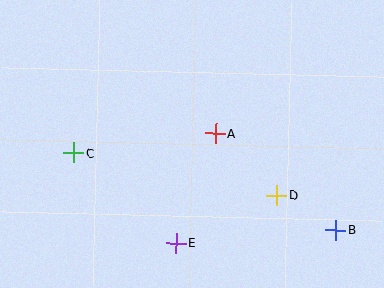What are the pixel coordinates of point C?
Point C is at (73, 153).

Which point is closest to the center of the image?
Point A at (216, 133) is closest to the center.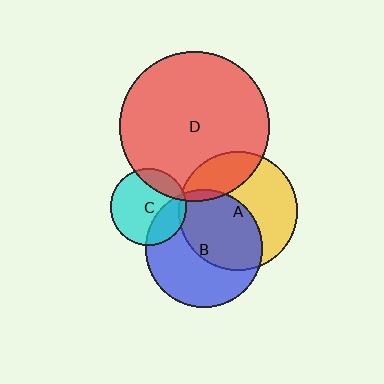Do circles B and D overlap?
Yes.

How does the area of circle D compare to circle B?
Approximately 1.6 times.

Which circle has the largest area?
Circle D (red).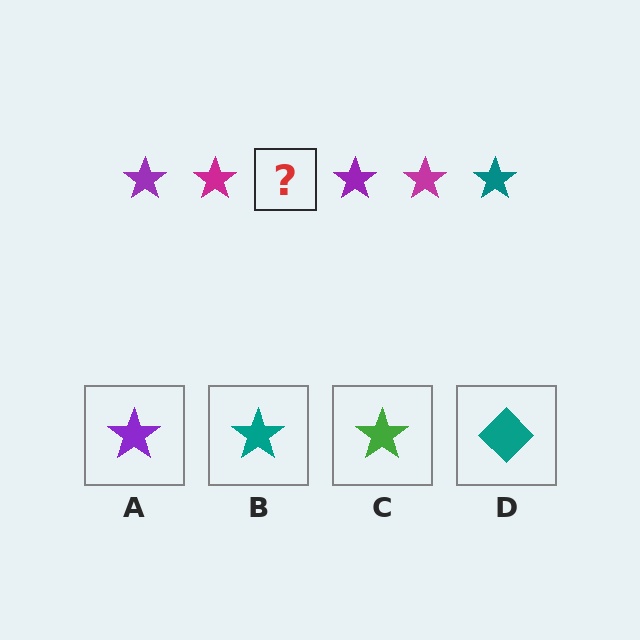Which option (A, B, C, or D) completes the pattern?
B.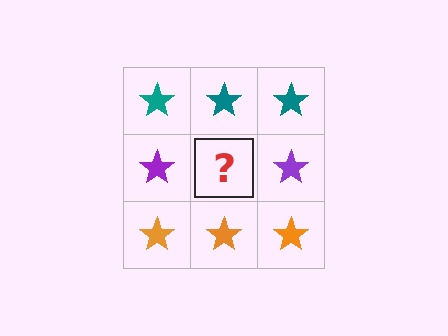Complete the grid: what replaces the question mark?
The question mark should be replaced with a purple star.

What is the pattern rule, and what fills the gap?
The rule is that each row has a consistent color. The gap should be filled with a purple star.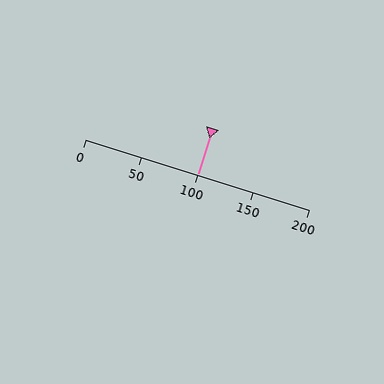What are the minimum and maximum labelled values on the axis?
The axis runs from 0 to 200.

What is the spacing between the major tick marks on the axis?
The major ticks are spaced 50 apart.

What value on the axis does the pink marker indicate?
The marker indicates approximately 100.